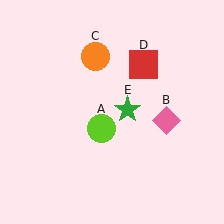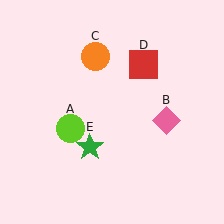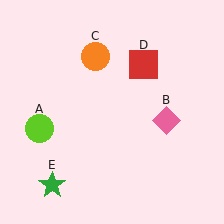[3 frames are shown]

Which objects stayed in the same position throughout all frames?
Pink diamond (object B) and orange circle (object C) and red square (object D) remained stationary.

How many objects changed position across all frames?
2 objects changed position: lime circle (object A), green star (object E).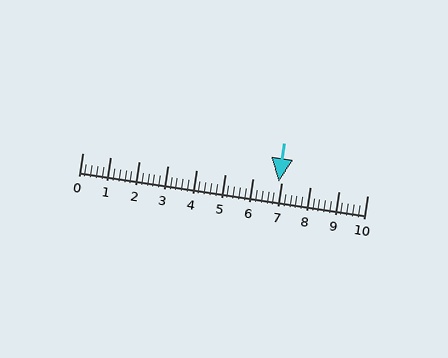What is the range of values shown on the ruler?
The ruler shows values from 0 to 10.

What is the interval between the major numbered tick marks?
The major tick marks are spaced 1 units apart.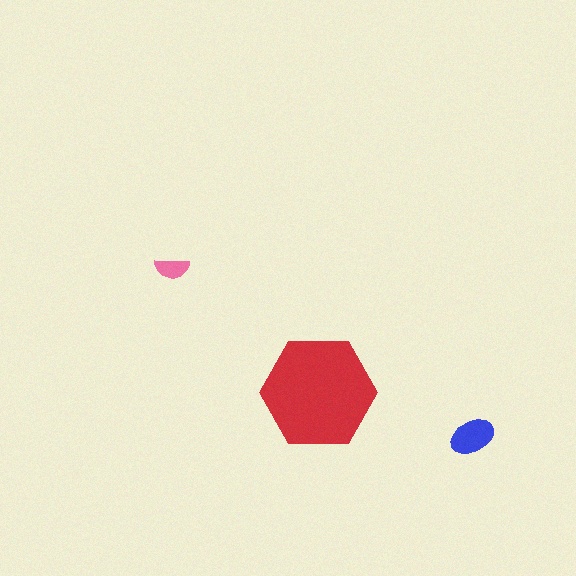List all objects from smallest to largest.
The pink semicircle, the blue ellipse, the red hexagon.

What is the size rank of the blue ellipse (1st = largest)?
2nd.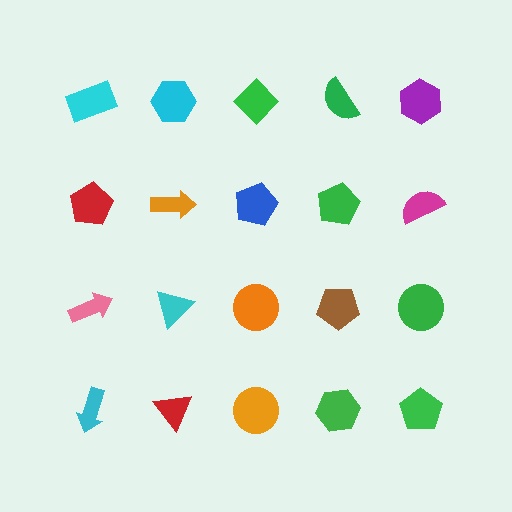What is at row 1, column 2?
A cyan hexagon.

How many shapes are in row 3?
5 shapes.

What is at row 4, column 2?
A red triangle.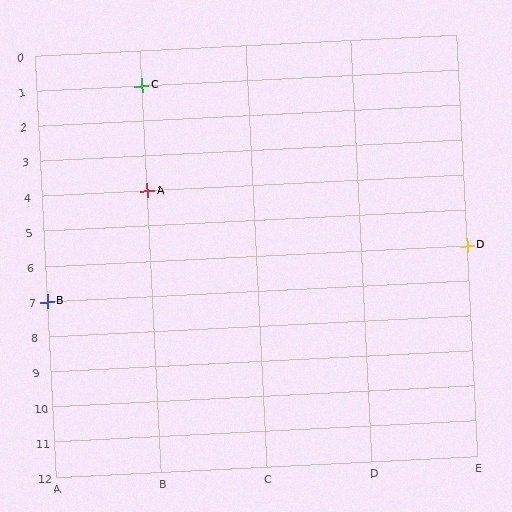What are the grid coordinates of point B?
Point B is at grid coordinates (A, 7).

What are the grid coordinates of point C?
Point C is at grid coordinates (B, 1).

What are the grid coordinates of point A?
Point A is at grid coordinates (B, 4).